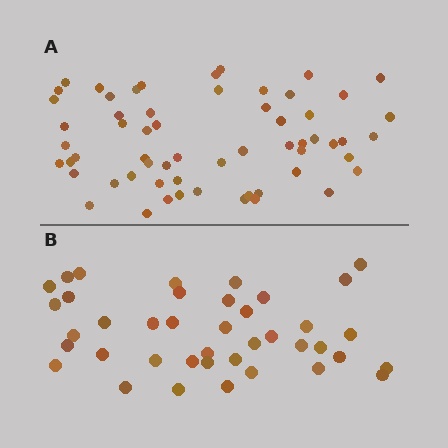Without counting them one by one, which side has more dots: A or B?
Region A (the top region) has more dots.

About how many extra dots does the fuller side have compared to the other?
Region A has approximately 20 more dots than region B.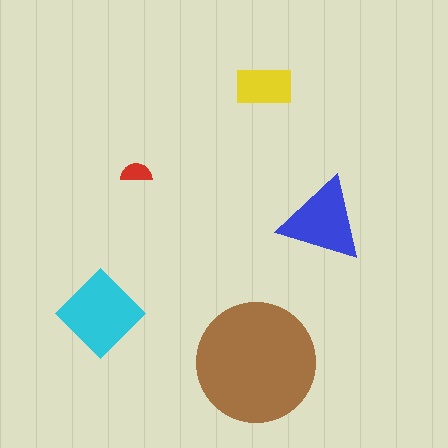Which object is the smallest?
The red semicircle.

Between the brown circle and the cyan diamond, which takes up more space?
The brown circle.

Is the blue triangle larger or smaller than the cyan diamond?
Smaller.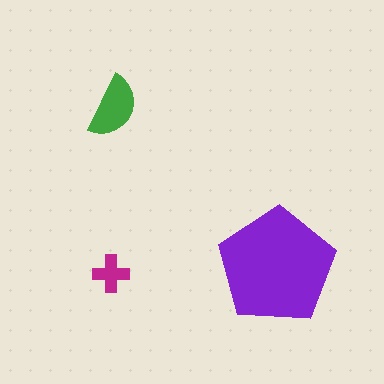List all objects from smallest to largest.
The magenta cross, the green semicircle, the purple pentagon.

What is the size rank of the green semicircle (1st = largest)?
2nd.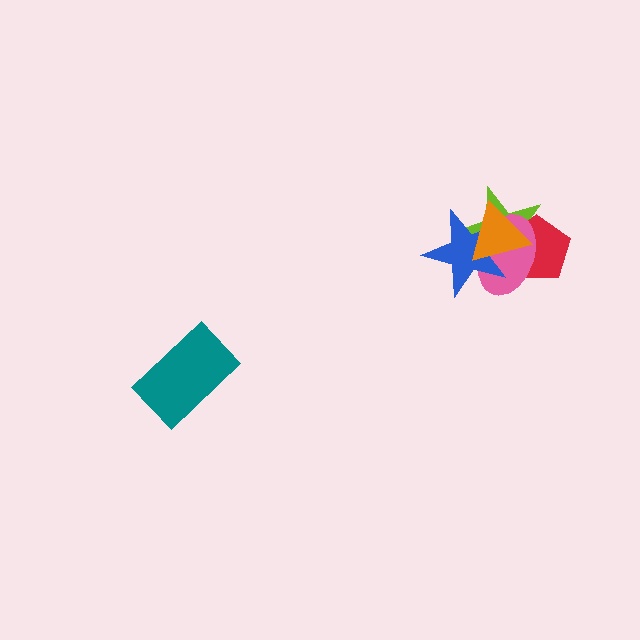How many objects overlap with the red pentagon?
4 objects overlap with the red pentagon.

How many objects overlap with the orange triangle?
4 objects overlap with the orange triangle.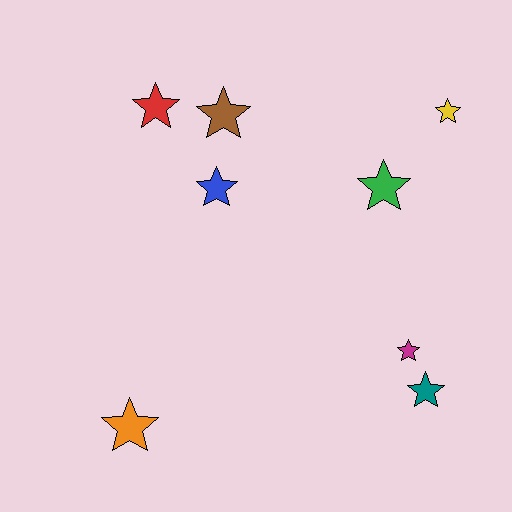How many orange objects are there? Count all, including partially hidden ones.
There is 1 orange object.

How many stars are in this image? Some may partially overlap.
There are 8 stars.